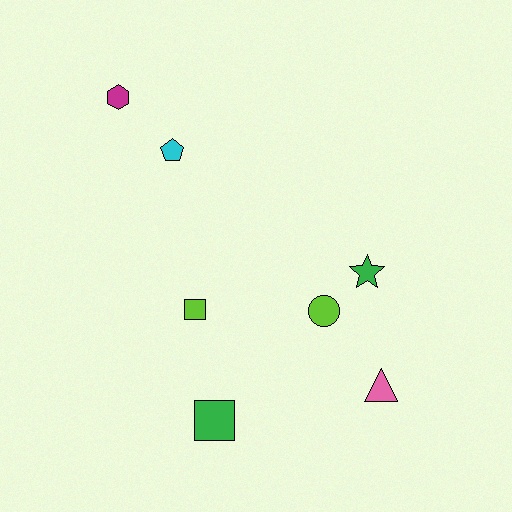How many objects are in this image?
There are 7 objects.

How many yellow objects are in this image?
There are no yellow objects.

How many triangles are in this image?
There is 1 triangle.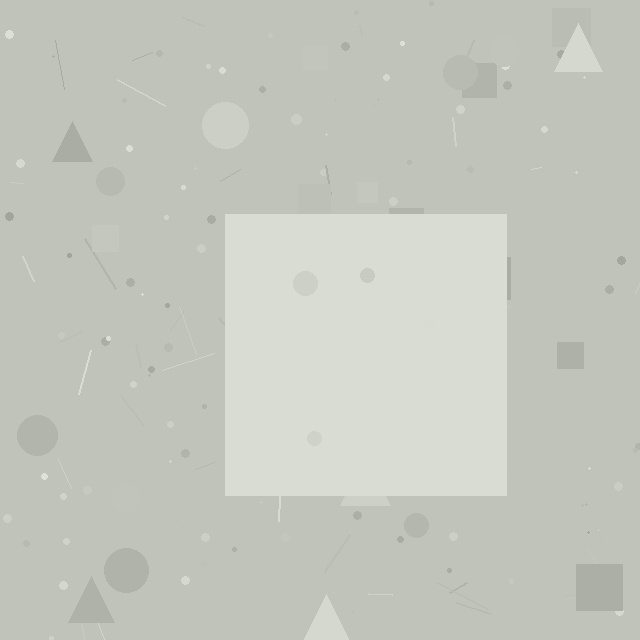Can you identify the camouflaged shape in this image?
The camouflaged shape is a square.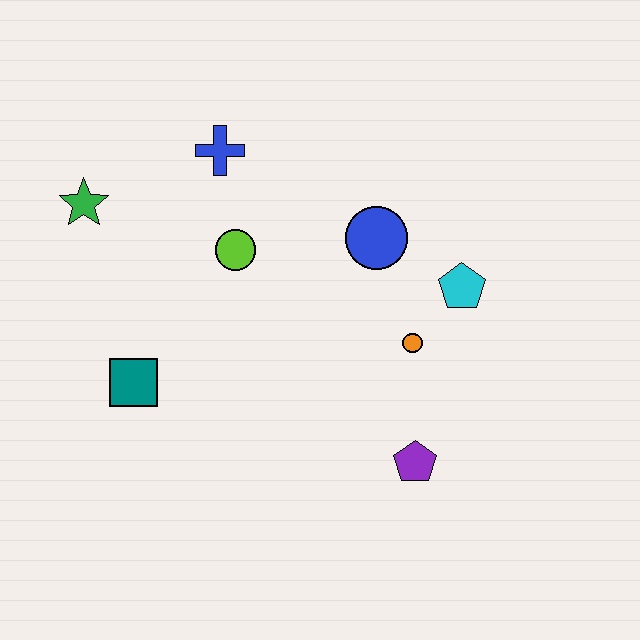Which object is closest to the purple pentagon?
The orange circle is closest to the purple pentagon.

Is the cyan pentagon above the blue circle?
No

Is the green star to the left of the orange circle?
Yes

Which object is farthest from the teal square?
The cyan pentagon is farthest from the teal square.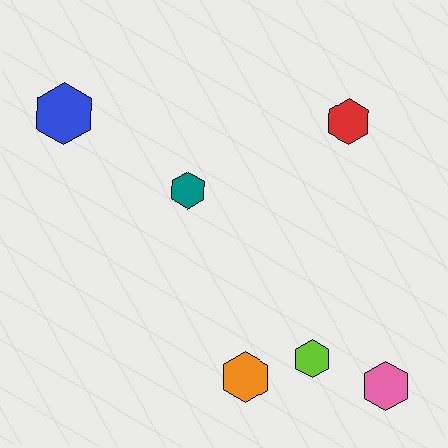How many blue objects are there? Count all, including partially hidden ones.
There is 1 blue object.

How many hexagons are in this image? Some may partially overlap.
There are 6 hexagons.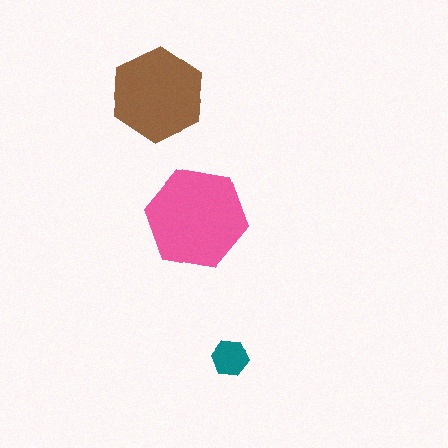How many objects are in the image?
There are 3 objects in the image.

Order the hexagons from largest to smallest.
the pink one, the brown one, the teal one.